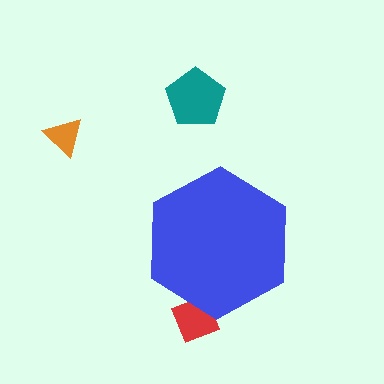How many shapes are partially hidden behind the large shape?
1 shape is partially hidden.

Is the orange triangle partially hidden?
No, the orange triangle is fully visible.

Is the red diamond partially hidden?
Yes, the red diamond is partially hidden behind the blue hexagon.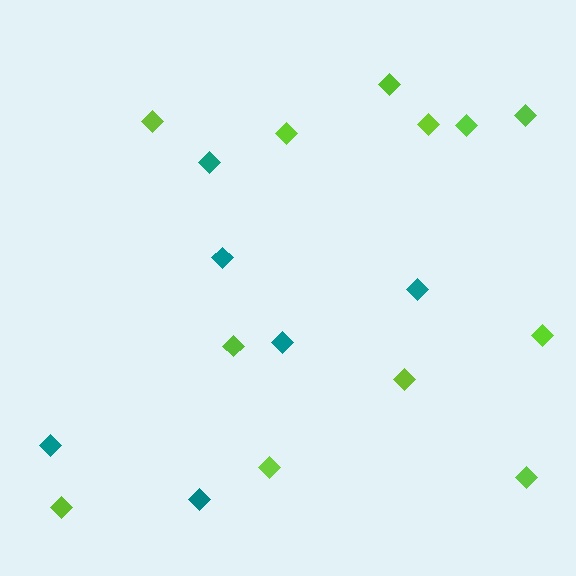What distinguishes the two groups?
There are 2 groups: one group of lime diamonds (12) and one group of teal diamonds (6).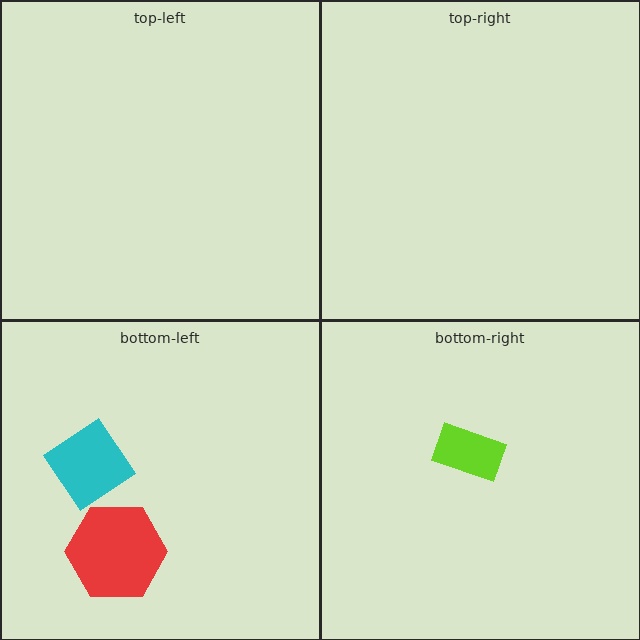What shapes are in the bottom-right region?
The lime rectangle.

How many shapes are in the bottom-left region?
2.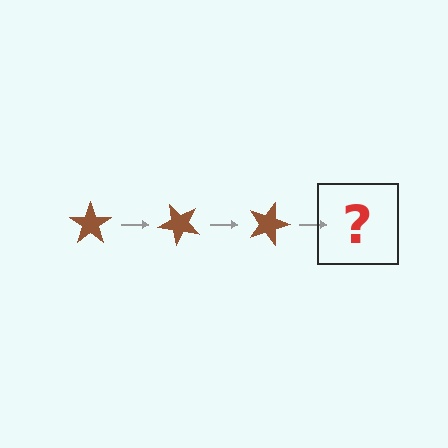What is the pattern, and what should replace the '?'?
The pattern is that the star rotates 45 degrees each step. The '?' should be a brown star rotated 135 degrees.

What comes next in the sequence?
The next element should be a brown star rotated 135 degrees.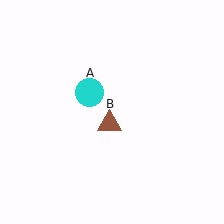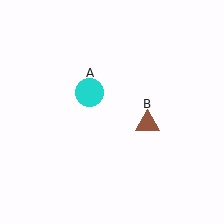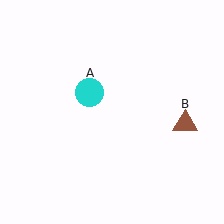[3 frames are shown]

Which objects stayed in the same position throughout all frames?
Cyan circle (object A) remained stationary.